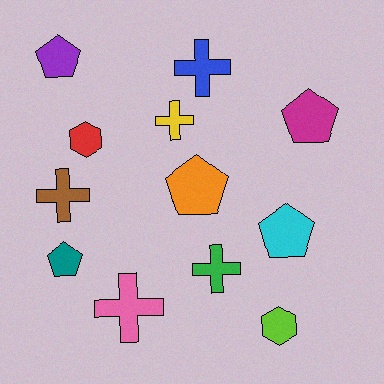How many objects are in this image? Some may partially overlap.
There are 12 objects.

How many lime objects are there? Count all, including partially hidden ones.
There is 1 lime object.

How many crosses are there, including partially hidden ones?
There are 5 crosses.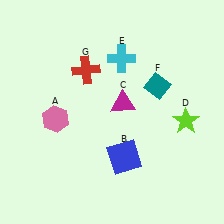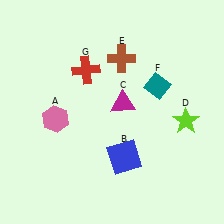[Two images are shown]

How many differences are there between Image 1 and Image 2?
There is 1 difference between the two images.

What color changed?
The cross (E) changed from cyan in Image 1 to brown in Image 2.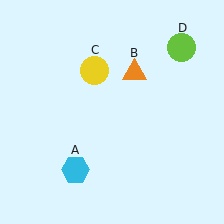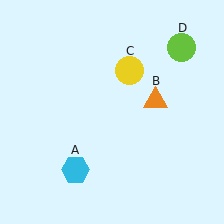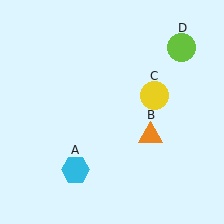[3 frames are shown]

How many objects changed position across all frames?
2 objects changed position: orange triangle (object B), yellow circle (object C).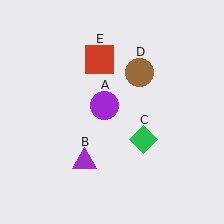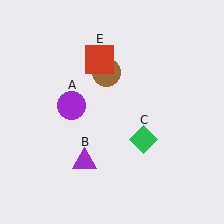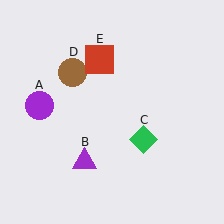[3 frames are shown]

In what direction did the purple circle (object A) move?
The purple circle (object A) moved left.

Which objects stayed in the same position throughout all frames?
Purple triangle (object B) and green diamond (object C) and red square (object E) remained stationary.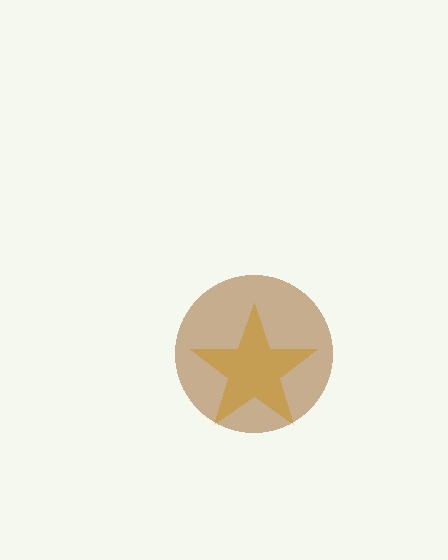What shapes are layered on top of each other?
The layered shapes are: a yellow star, a brown circle.